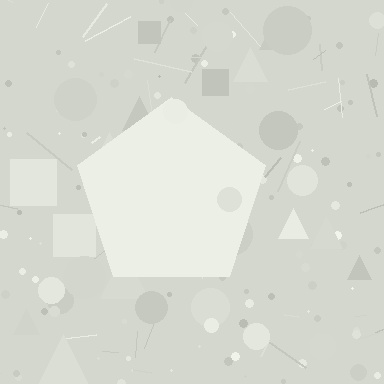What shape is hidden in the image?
A pentagon is hidden in the image.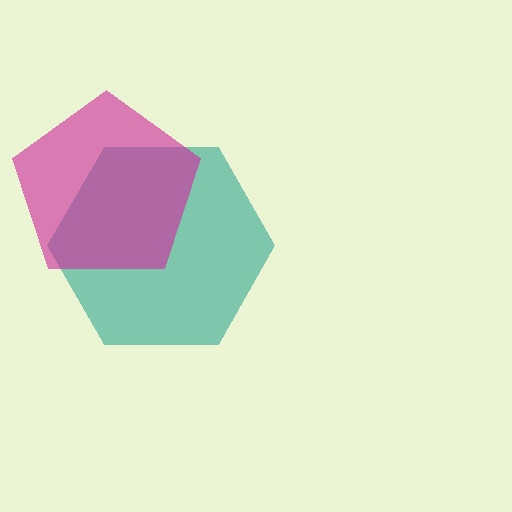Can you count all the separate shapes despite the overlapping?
Yes, there are 2 separate shapes.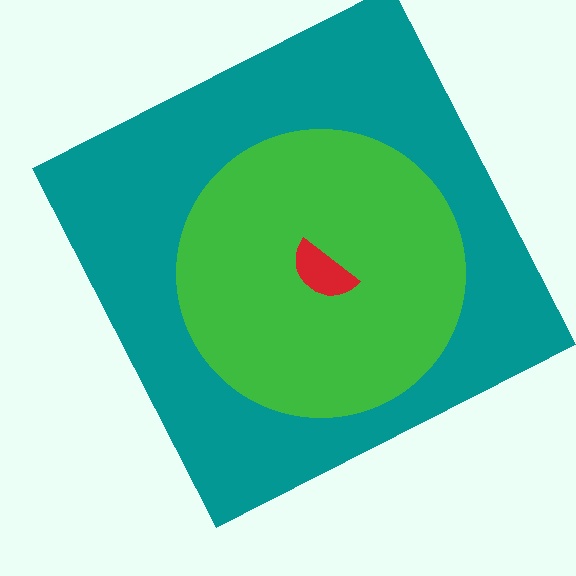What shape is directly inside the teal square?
The green circle.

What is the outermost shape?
The teal square.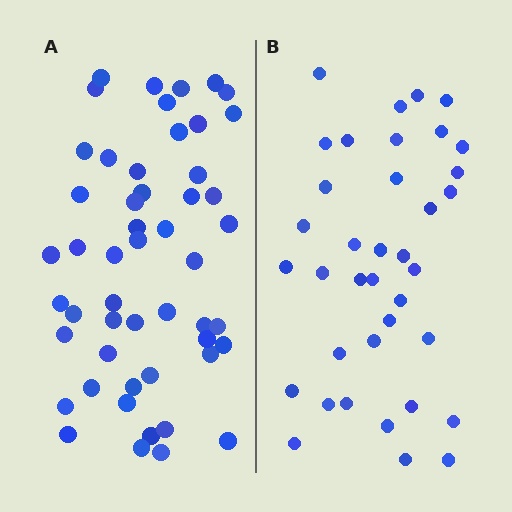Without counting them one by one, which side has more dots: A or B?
Region A (the left region) has more dots.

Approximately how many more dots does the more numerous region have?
Region A has approximately 15 more dots than region B.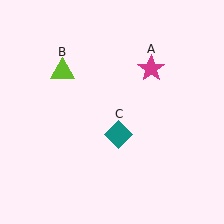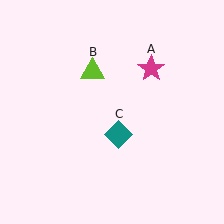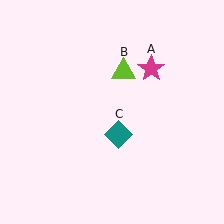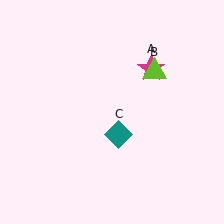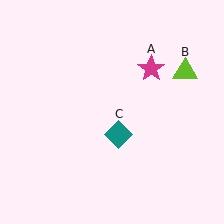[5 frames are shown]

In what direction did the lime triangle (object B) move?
The lime triangle (object B) moved right.